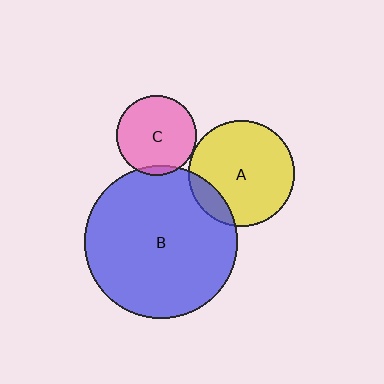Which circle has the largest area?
Circle B (blue).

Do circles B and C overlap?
Yes.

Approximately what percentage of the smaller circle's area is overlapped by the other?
Approximately 5%.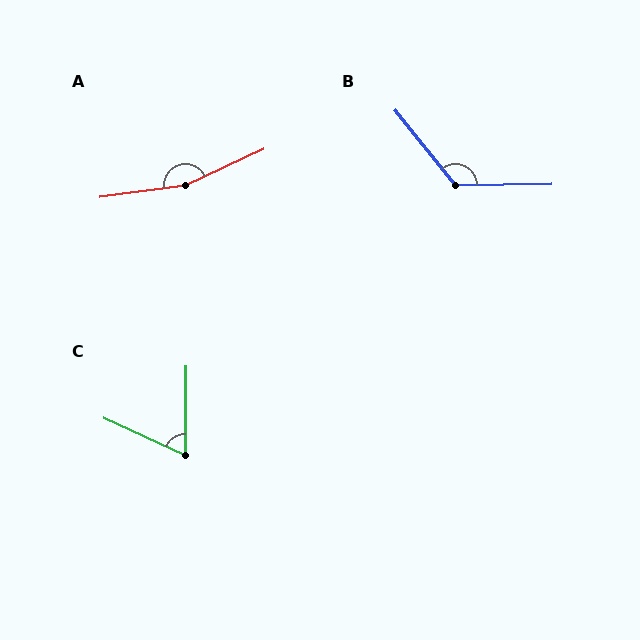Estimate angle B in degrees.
Approximately 127 degrees.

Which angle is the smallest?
C, at approximately 66 degrees.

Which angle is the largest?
A, at approximately 162 degrees.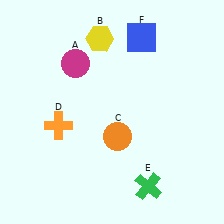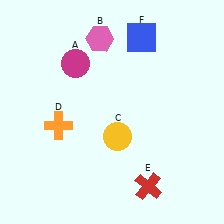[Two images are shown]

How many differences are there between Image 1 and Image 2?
There are 3 differences between the two images.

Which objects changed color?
B changed from yellow to pink. C changed from orange to yellow. E changed from green to red.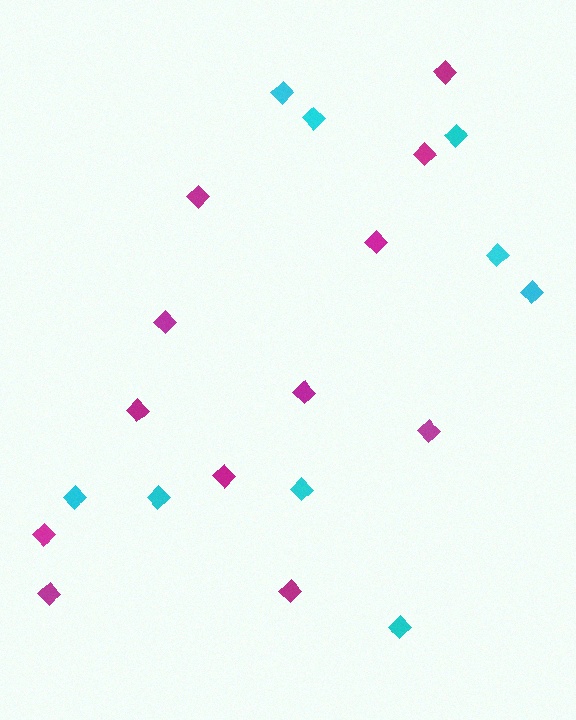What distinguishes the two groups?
There are 2 groups: one group of magenta diamonds (12) and one group of cyan diamonds (9).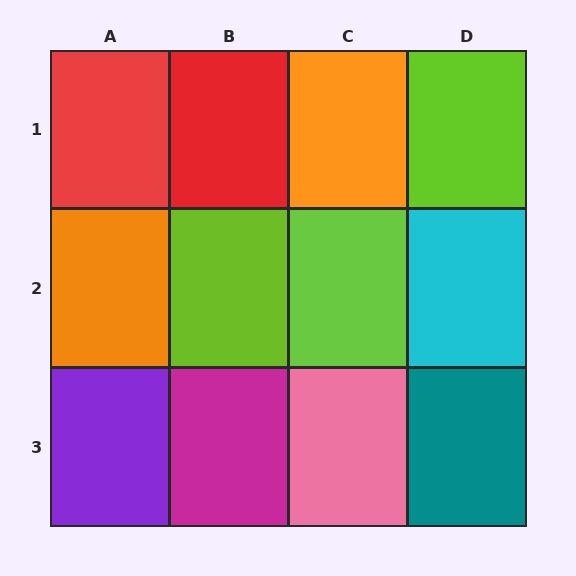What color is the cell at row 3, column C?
Pink.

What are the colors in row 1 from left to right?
Red, red, orange, lime.